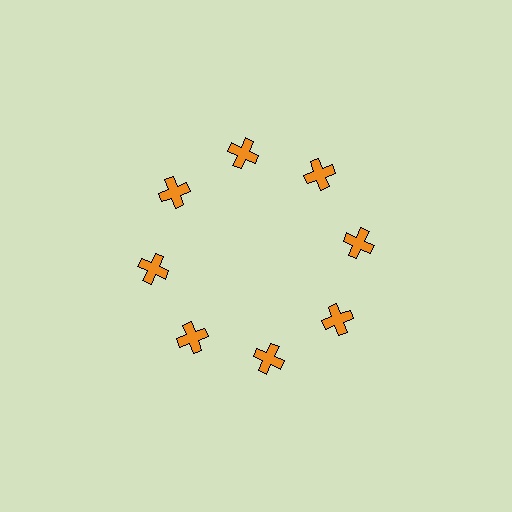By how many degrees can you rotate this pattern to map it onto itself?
The pattern maps onto itself every 45 degrees of rotation.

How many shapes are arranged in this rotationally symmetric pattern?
There are 8 shapes, arranged in 8 groups of 1.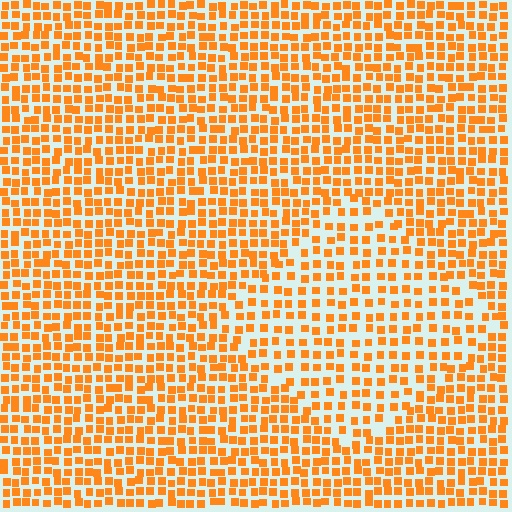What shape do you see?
I see a diamond.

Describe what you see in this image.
The image contains small orange elements arranged at two different densities. A diamond-shaped region is visible where the elements are less densely packed than the surrounding area.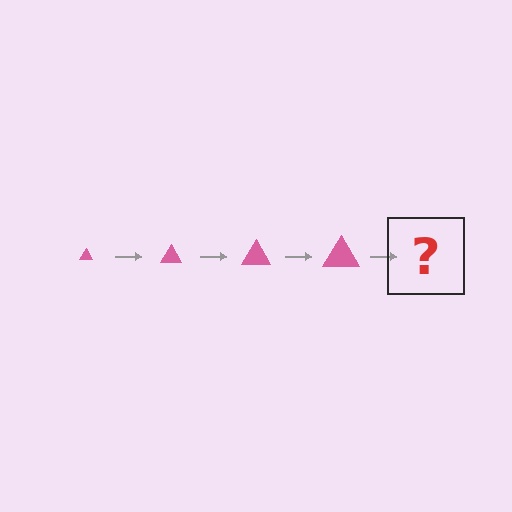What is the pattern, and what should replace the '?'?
The pattern is that the triangle gets progressively larger each step. The '?' should be a pink triangle, larger than the previous one.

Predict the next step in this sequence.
The next step is a pink triangle, larger than the previous one.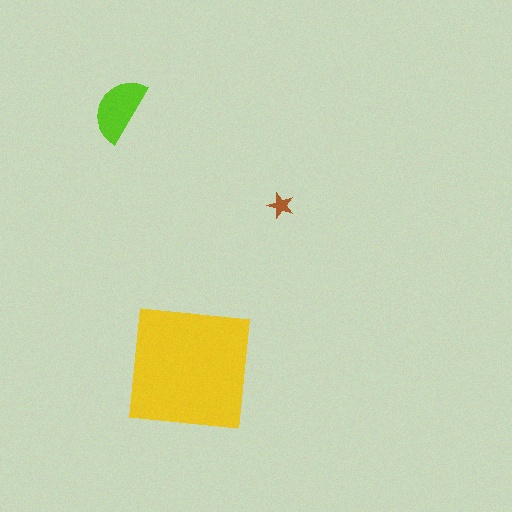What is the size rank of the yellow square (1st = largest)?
1st.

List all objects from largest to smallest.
The yellow square, the lime semicircle, the brown star.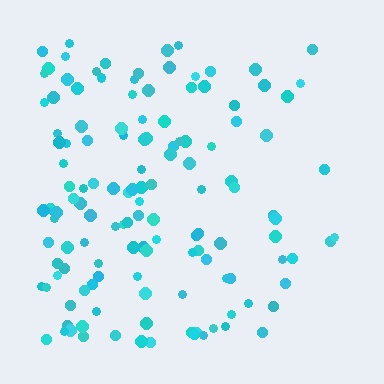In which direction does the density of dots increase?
From right to left, with the left side densest.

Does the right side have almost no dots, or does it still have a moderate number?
Still a moderate number, just noticeably fewer than the left.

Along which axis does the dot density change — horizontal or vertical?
Horizontal.